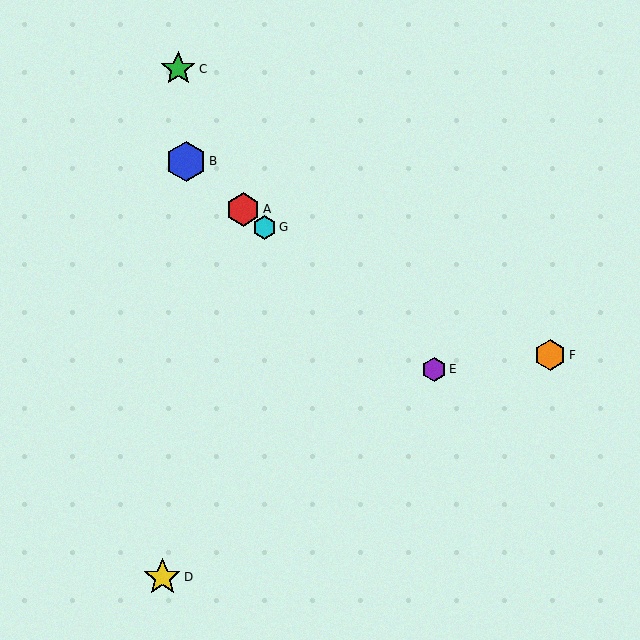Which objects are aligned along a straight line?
Objects A, B, E, G are aligned along a straight line.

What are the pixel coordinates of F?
Object F is at (550, 355).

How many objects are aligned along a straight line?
4 objects (A, B, E, G) are aligned along a straight line.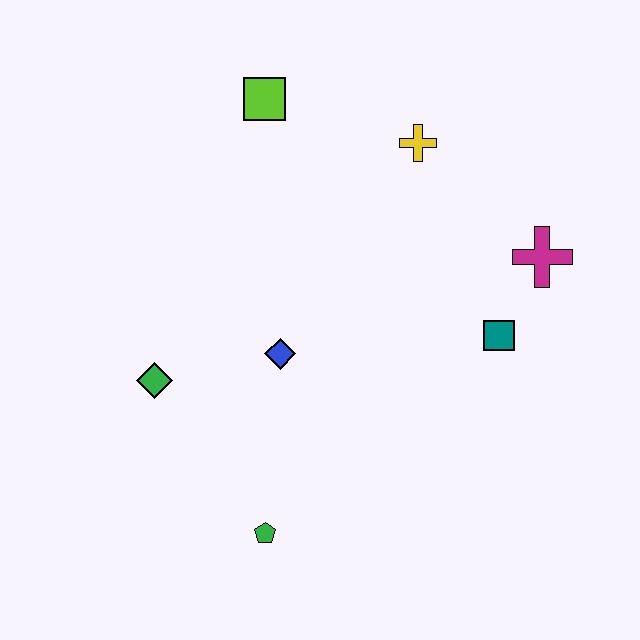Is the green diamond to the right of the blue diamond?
No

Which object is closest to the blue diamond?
The green diamond is closest to the blue diamond.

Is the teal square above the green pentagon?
Yes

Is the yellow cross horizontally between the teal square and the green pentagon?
Yes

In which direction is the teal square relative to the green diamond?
The teal square is to the right of the green diamond.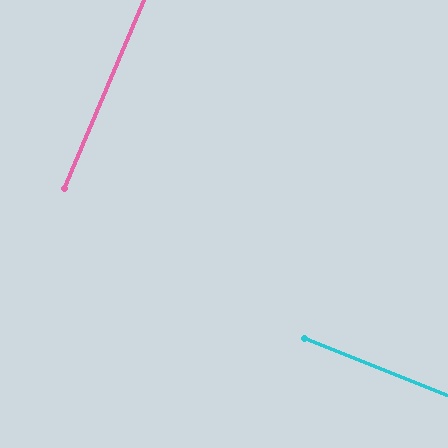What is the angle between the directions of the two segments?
Approximately 89 degrees.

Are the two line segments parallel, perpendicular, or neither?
Perpendicular — they meet at approximately 89°.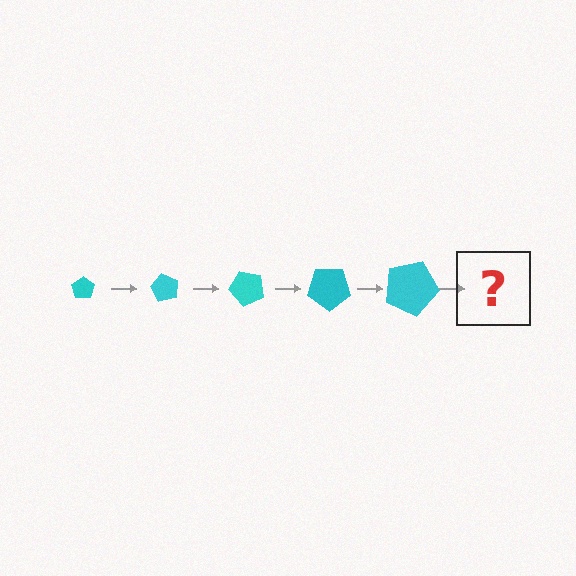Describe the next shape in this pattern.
It should be a pentagon, larger than the previous one and rotated 300 degrees from the start.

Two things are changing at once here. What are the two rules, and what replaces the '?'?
The two rules are that the pentagon grows larger each step and it rotates 60 degrees each step. The '?' should be a pentagon, larger than the previous one and rotated 300 degrees from the start.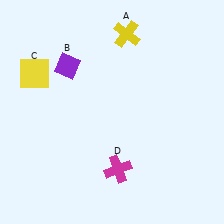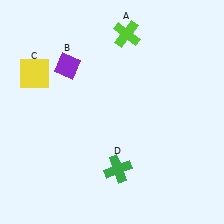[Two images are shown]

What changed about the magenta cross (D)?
In Image 1, D is magenta. In Image 2, it changed to green.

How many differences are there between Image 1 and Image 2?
There are 2 differences between the two images.